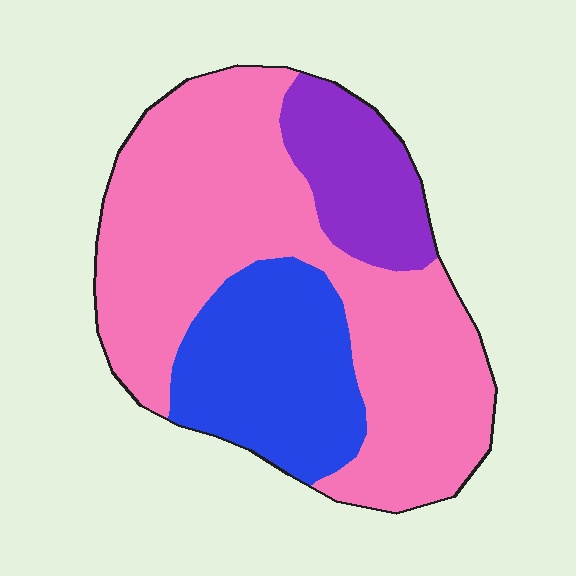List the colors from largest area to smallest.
From largest to smallest: pink, blue, purple.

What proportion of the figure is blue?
Blue takes up about one quarter (1/4) of the figure.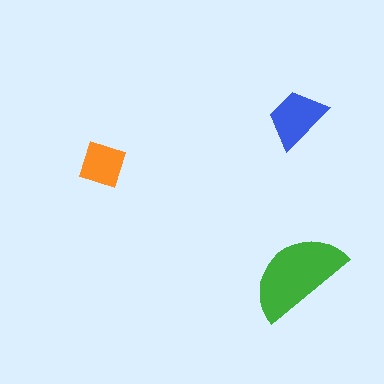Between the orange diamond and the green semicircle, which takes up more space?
The green semicircle.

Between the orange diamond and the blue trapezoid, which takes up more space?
The blue trapezoid.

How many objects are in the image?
There are 3 objects in the image.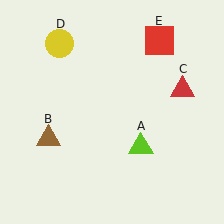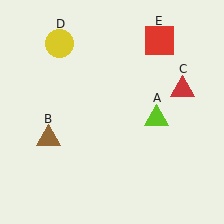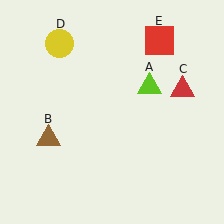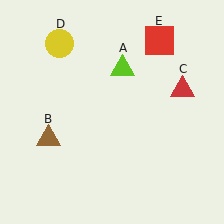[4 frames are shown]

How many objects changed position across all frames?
1 object changed position: lime triangle (object A).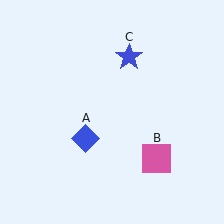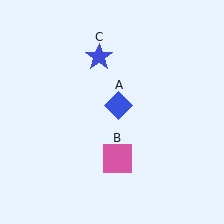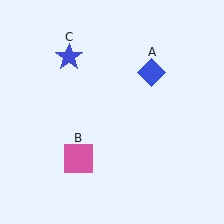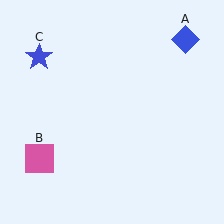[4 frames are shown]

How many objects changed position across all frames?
3 objects changed position: blue diamond (object A), pink square (object B), blue star (object C).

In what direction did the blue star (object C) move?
The blue star (object C) moved left.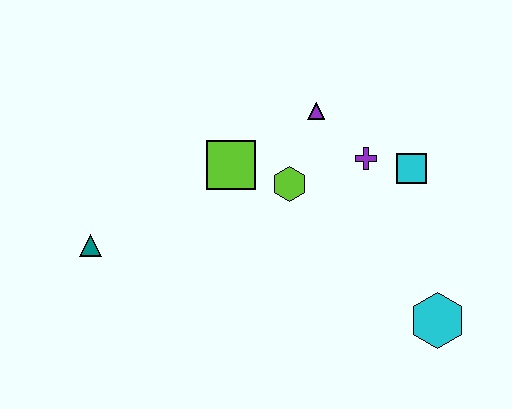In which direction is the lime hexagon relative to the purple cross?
The lime hexagon is to the left of the purple cross.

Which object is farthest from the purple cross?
The teal triangle is farthest from the purple cross.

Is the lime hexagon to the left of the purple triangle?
Yes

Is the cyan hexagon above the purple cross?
No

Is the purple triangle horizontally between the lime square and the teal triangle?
No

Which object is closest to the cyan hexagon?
The cyan square is closest to the cyan hexagon.